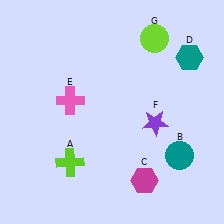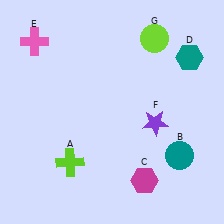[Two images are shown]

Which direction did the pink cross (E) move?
The pink cross (E) moved up.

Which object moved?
The pink cross (E) moved up.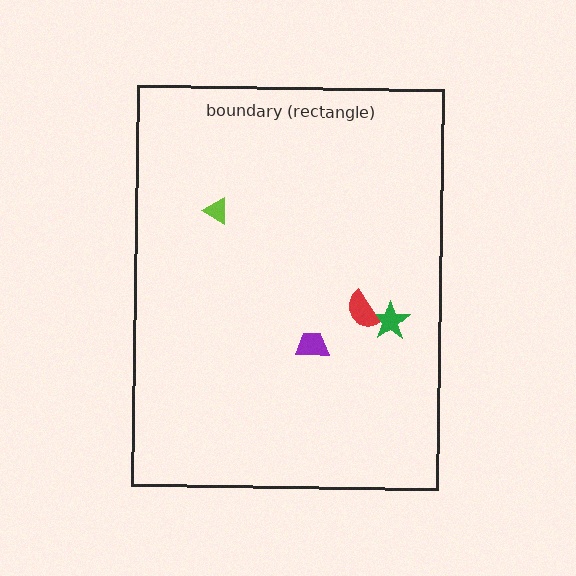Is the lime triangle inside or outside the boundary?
Inside.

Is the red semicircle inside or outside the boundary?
Inside.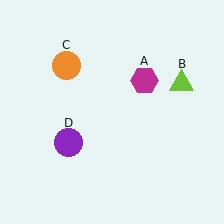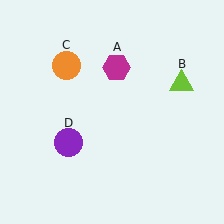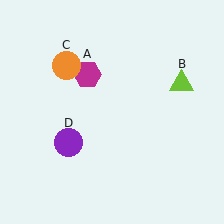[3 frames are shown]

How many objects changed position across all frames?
1 object changed position: magenta hexagon (object A).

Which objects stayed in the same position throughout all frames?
Lime triangle (object B) and orange circle (object C) and purple circle (object D) remained stationary.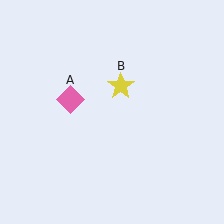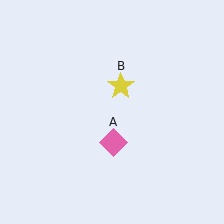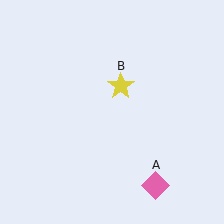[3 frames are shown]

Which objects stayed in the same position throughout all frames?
Yellow star (object B) remained stationary.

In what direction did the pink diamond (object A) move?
The pink diamond (object A) moved down and to the right.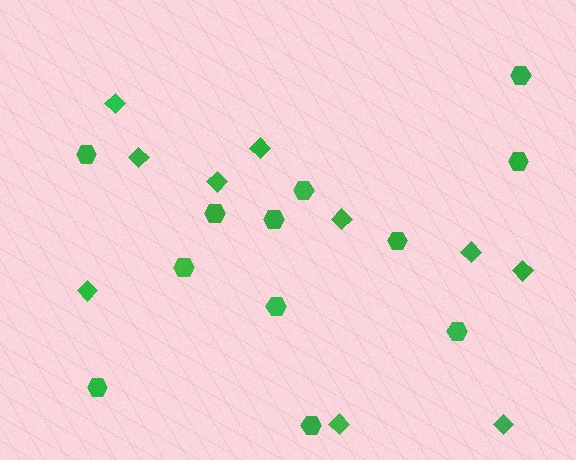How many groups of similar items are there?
There are 2 groups: one group of hexagons (12) and one group of diamonds (10).